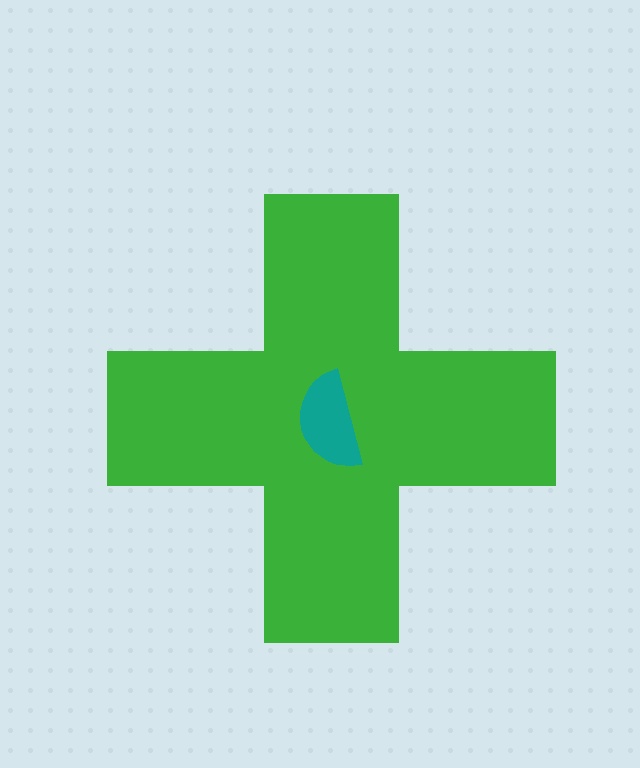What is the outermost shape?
The green cross.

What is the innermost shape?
The teal semicircle.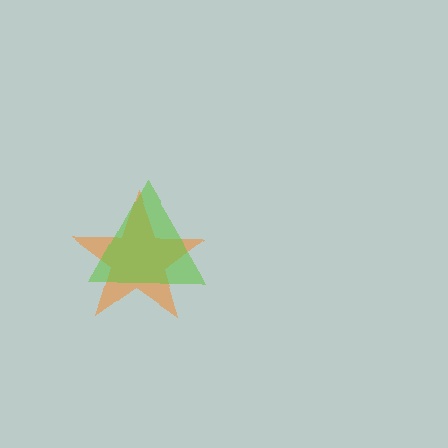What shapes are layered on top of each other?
The layered shapes are: an orange star, a lime triangle.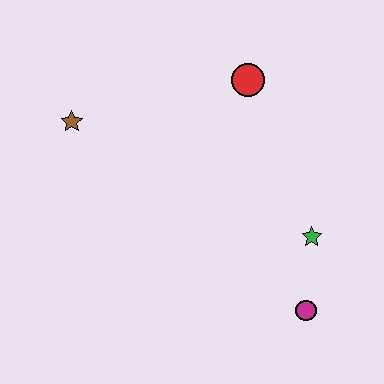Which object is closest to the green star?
The magenta circle is closest to the green star.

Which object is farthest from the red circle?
The magenta circle is farthest from the red circle.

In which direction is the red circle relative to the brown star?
The red circle is to the right of the brown star.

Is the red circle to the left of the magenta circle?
Yes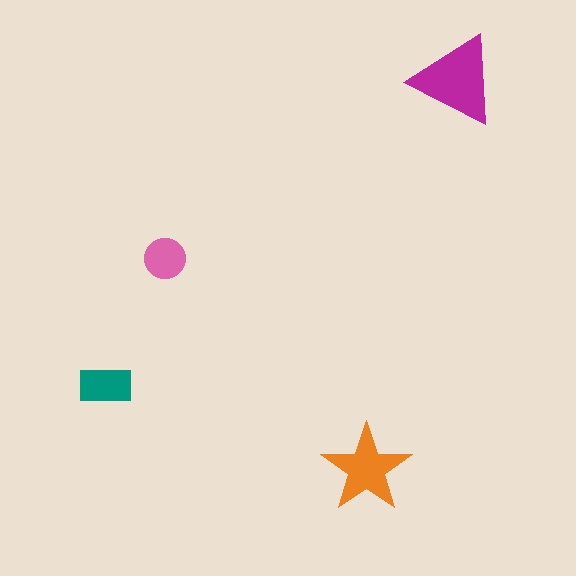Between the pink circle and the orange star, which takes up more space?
The orange star.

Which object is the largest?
The magenta triangle.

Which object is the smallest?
The pink circle.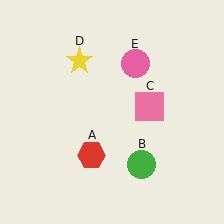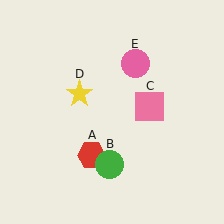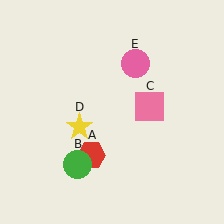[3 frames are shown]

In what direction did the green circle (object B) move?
The green circle (object B) moved left.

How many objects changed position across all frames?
2 objects changed position: green circle (object B), yellow star (object D).